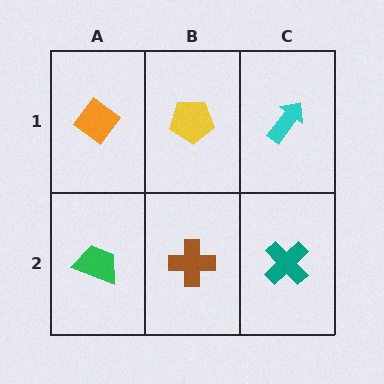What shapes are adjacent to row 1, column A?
A green trapezoid (row 2, column A), a yellow pentagon (row 1, column B).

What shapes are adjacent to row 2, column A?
An orange diamond (row 1, column A), a brown cross (row 2, column B).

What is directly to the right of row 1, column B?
A cyan arrow.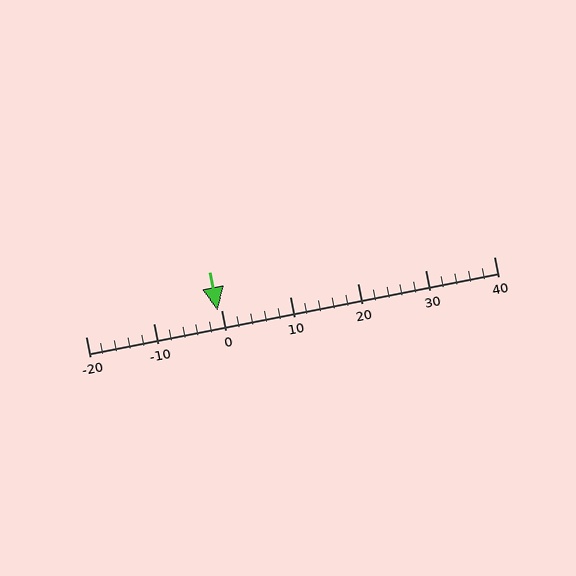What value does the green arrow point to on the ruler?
The green arrow points to approximately -1.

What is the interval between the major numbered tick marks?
The major tick marks are spaced 10 units apart.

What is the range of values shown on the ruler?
The ruler shows values from -20 to 40.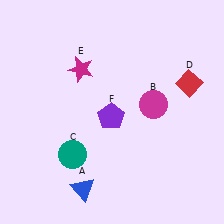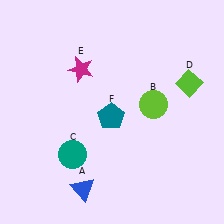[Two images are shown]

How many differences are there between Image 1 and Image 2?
There are 3 differences between the two images.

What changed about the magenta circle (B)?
In Image 1, B is magenta. In Image 2, it changed to lime.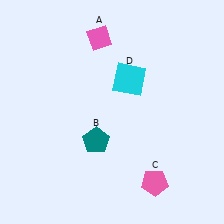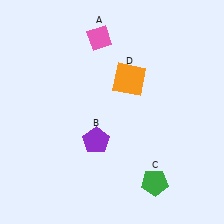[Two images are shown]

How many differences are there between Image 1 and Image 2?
There are 3 differences between the two images.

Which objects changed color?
B changed from teal to purple. C changed from pink to green. D changed from cyan to orange.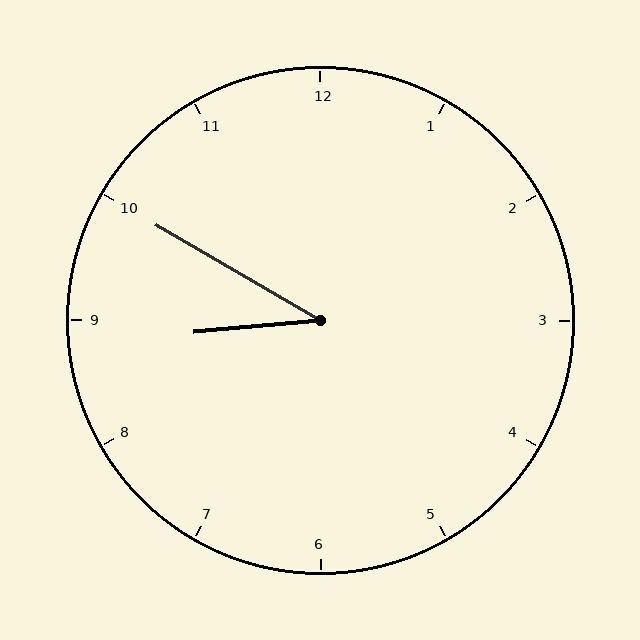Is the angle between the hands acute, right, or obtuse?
It is acute.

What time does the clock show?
8:50.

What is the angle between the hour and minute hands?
Approximately 35 degrees.